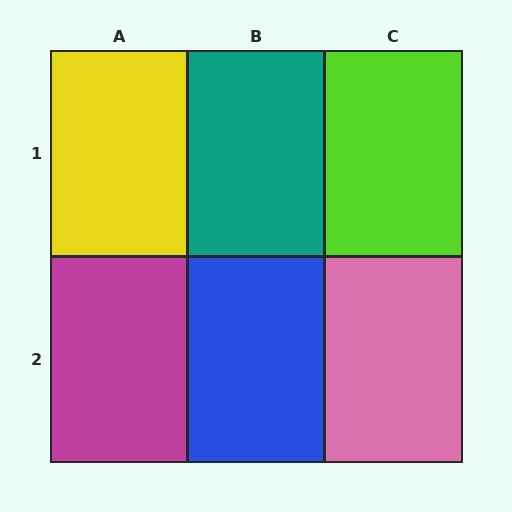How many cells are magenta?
1 cell is magenta.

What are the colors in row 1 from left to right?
Yellow, teal, lime.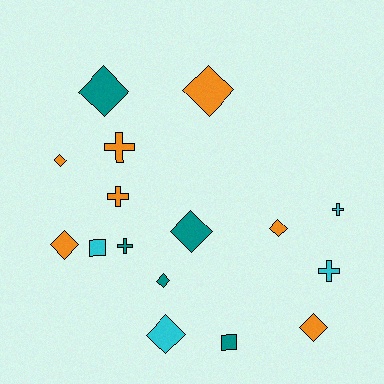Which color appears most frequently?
Orange, with 7 objects.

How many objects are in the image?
There are 16 objects.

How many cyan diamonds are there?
There is 1 cyan diamond.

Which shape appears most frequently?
Diamond, with 9 objects.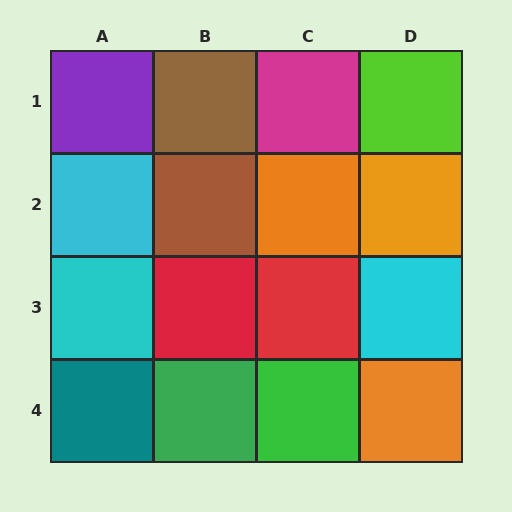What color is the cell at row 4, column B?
Green.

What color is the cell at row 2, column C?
Orange.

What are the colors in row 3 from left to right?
Cyan, red, red, cyan.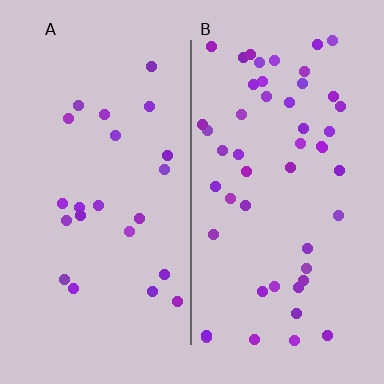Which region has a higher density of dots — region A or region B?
B (the right).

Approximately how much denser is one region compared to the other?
Approximately 2.2× — region B over region A.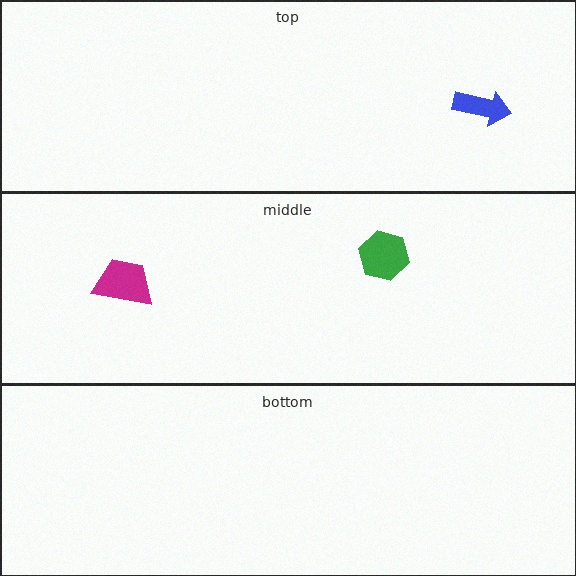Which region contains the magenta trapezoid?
The middle region.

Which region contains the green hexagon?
The middle region.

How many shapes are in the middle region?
2.